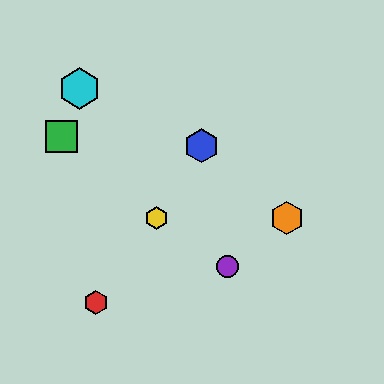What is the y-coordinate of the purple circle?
The purple circle is at y≈267.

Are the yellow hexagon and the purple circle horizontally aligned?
No, the yellow hexagon is at y≈218 and the purple circle is at y≈267.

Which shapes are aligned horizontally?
The yellow hexagon, the orange hexagon are aligned horizontally.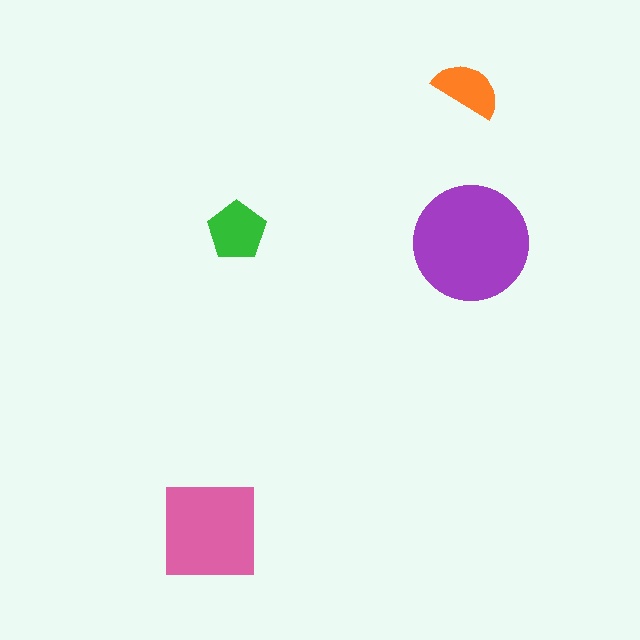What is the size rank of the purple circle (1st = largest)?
1st.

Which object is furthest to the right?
The purple circle is rightmost.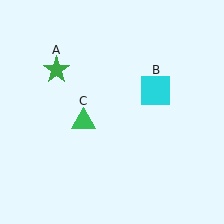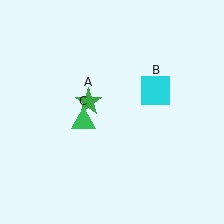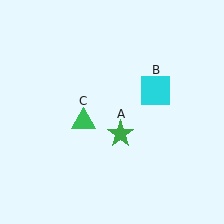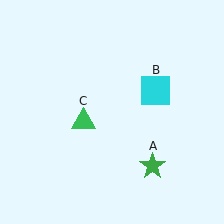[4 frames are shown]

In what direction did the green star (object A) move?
The green star (object A) moved down and to the right.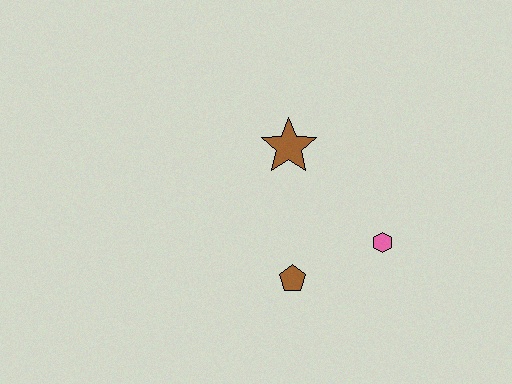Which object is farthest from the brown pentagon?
The brown star is farthest from the brown pentagon.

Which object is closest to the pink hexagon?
The brown pentagon is closest to the pink hexagon.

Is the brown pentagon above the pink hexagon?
No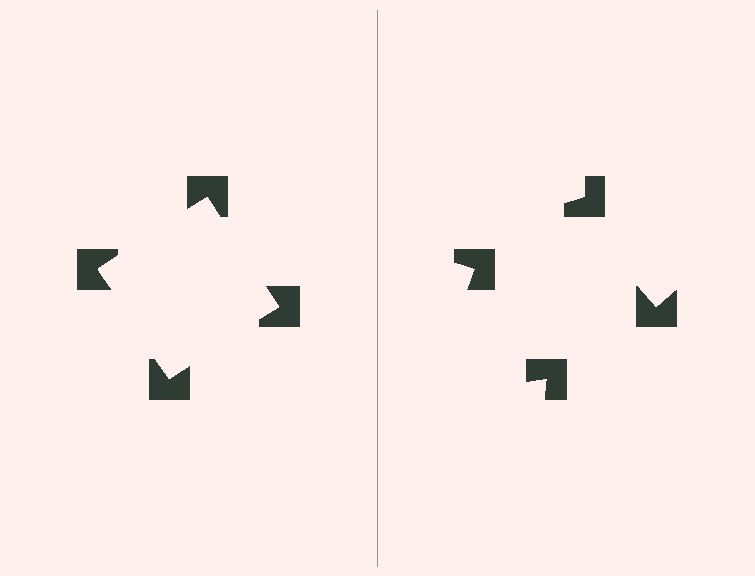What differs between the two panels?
The notched squares are positioned identically on both sides; only the wedge orientations differ. On the left they align to a square; on the right they are misaligned.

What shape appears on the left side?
An illusory square.